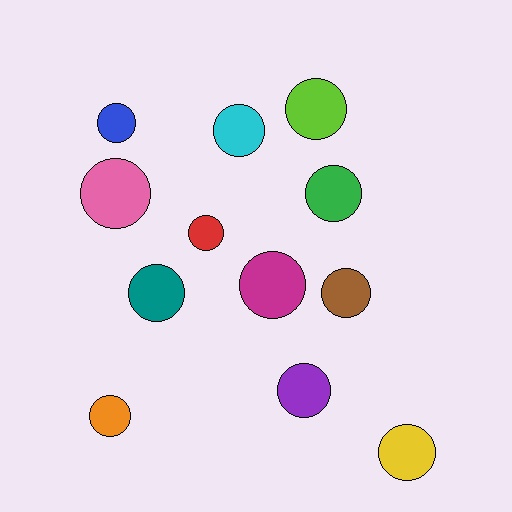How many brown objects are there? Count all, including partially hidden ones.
There is 1 brown object.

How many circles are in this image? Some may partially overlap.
There are 12 circles.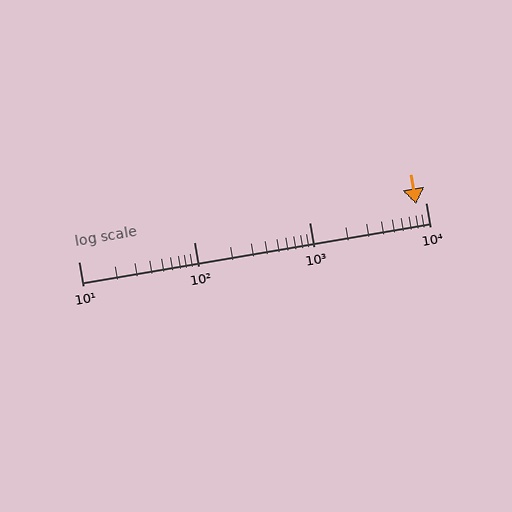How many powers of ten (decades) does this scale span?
The scale spans 3 decades, from 10 to 10000.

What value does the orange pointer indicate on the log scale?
The pointer indicates approximately 8300.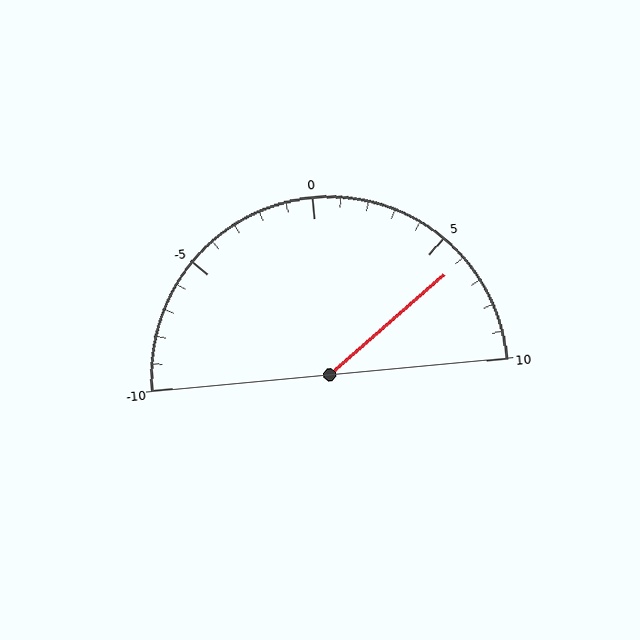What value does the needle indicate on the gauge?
The needle indicates approximately 6.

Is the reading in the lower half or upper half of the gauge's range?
The reading is in the upper half of the range (-10 to 10).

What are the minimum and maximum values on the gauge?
The gauge ranges from -10 to 10.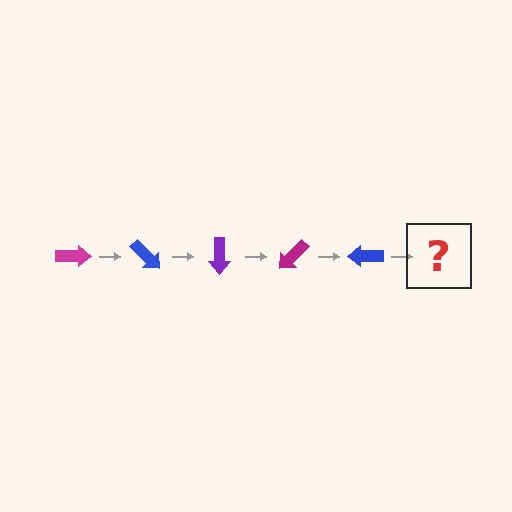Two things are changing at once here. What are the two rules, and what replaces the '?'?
The two rules are that it rotates 45 degrees each step and the color cycles through magenta, blue, and purple. The '?' should be a purple arrow, rotated 225 degrees from the start.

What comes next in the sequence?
The next element should be a purple arrow, rotated 225 degrees from the start.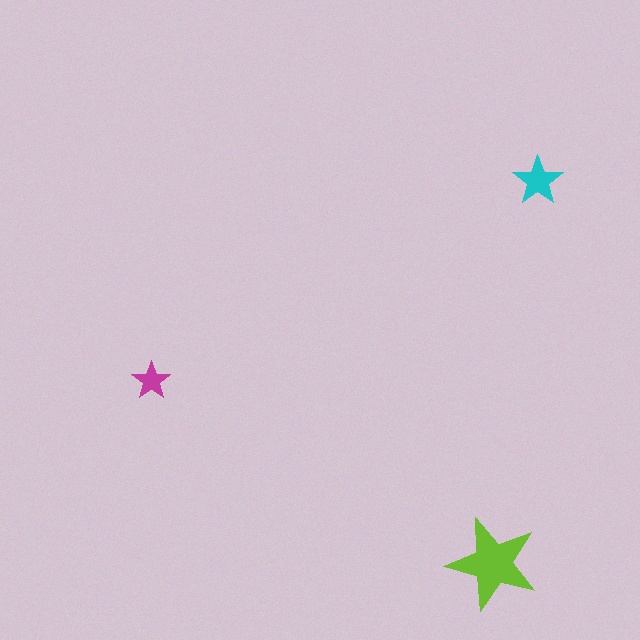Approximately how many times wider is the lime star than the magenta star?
About 2.5 times wider.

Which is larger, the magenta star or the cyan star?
The cyan one.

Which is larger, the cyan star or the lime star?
The lime one.